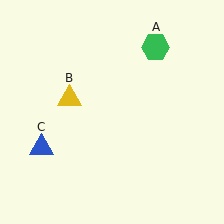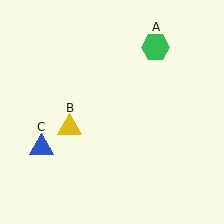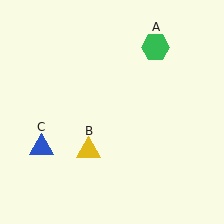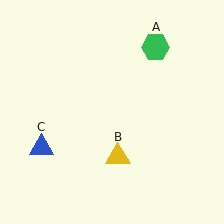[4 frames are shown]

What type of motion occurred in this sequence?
The yellow triangle (object B) rotated counterclockwise around the center of the scene.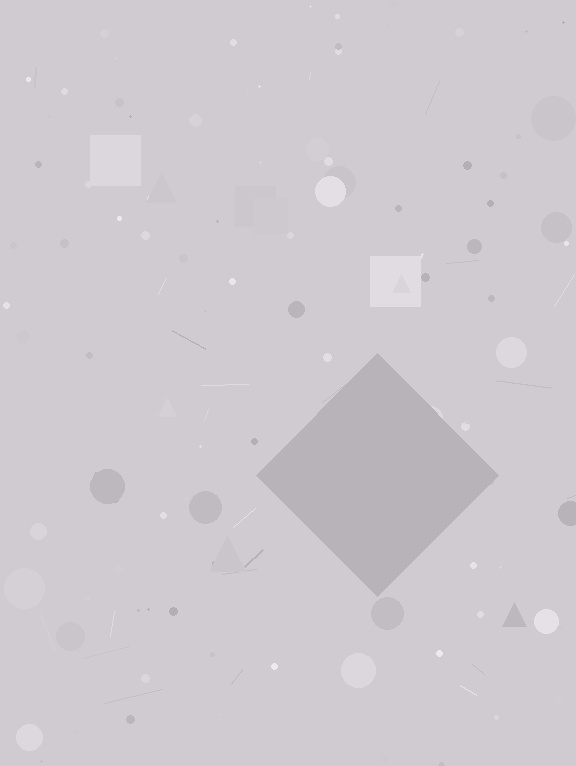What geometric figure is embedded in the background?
A diamond is embedded in the background.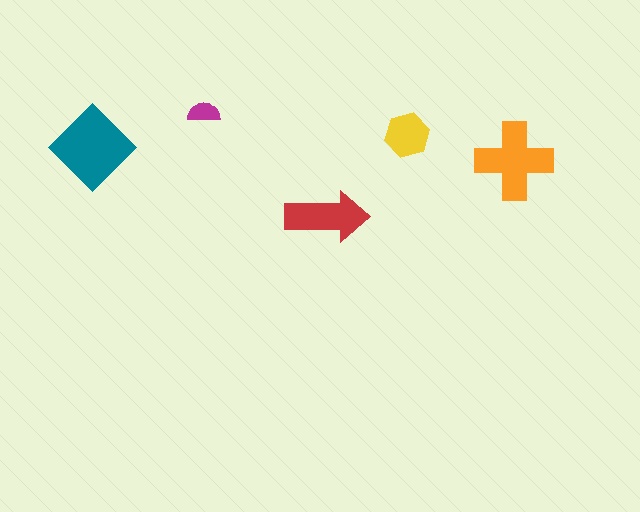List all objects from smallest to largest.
The magenta semicircle, the yellow hexagon, the red arrow, the orange cross, the teal diamond.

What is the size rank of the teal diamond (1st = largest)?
1st.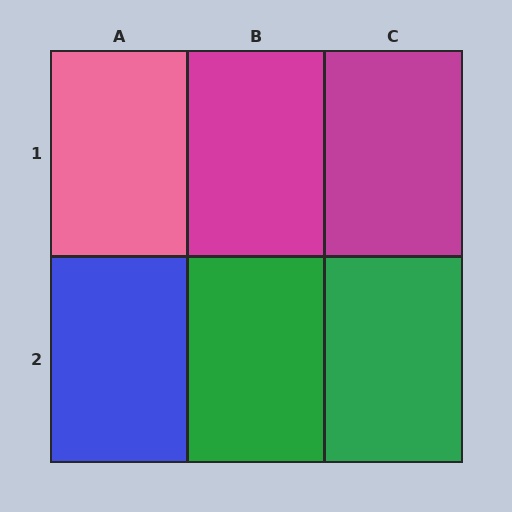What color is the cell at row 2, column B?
Green.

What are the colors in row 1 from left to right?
Pink, magenta, magenta.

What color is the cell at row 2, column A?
Blue.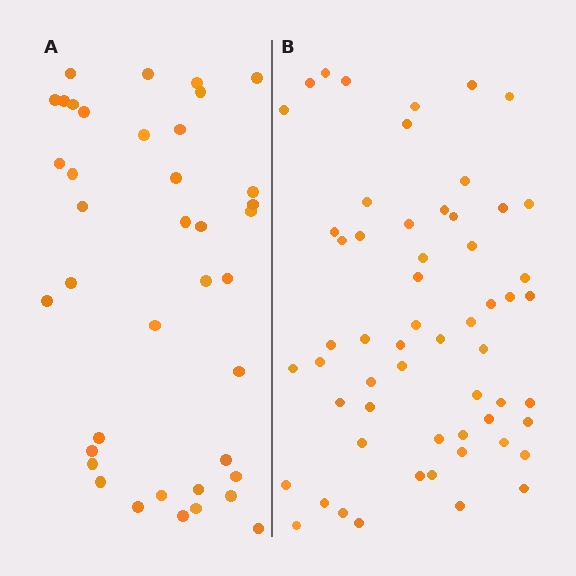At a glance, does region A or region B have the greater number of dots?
Region B (the right region) has more dots.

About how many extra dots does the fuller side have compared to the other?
Region B has approximately 20 more dots than region A.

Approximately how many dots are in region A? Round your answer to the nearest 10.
About 40 dots. (The exact count is 39, which rounds to 40.)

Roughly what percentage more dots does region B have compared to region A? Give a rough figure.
About 50% more.